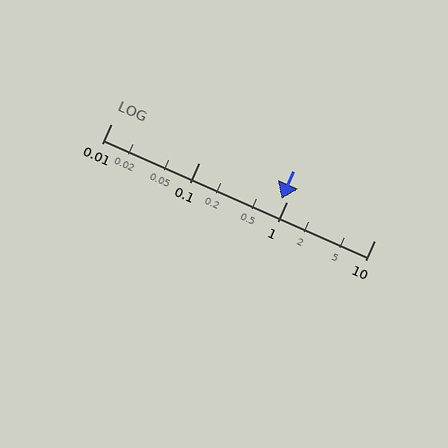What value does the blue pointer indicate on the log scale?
The pointer indicates approximately 0.87.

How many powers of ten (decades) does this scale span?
The scale spans 3 decades, from 0.01 to 10.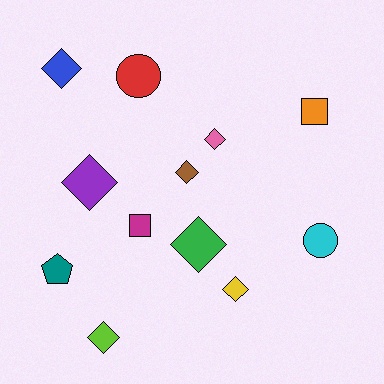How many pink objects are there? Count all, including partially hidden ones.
There is 1 pink object.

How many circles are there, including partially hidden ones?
There are 2 circles.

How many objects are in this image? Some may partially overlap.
There are 12 objects.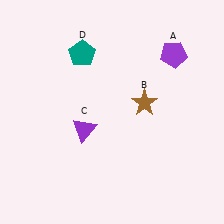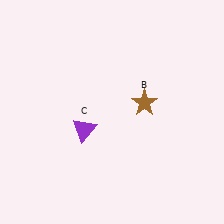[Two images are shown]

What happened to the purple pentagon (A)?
The purple pentagon (A) was removed in Image 2. It was in the top-right area of Image 1.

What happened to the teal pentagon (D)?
The teal pentagon (D) was removed in Image 2. It was in the top-left area of Image 1.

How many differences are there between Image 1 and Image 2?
There are 2 differences between the two images.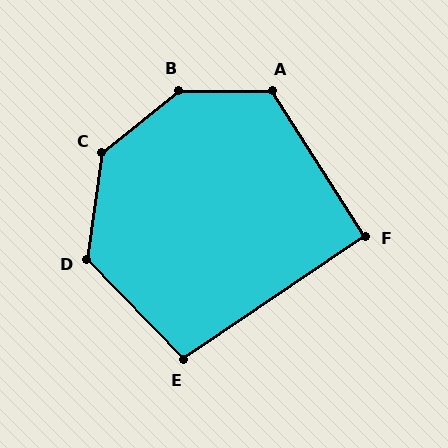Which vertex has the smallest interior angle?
F, at approximately 92 degrees.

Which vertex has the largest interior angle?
B, at approximately 140 degrees.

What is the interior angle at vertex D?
Approximately 128 degrees (obtuse).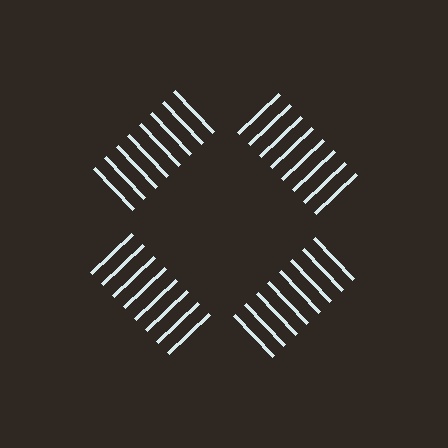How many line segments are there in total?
32 — 8 along each of the 4 edges.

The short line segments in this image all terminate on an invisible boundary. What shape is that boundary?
An illusory square — the line segments terminate on its edges but no continuous stroke is drawn.